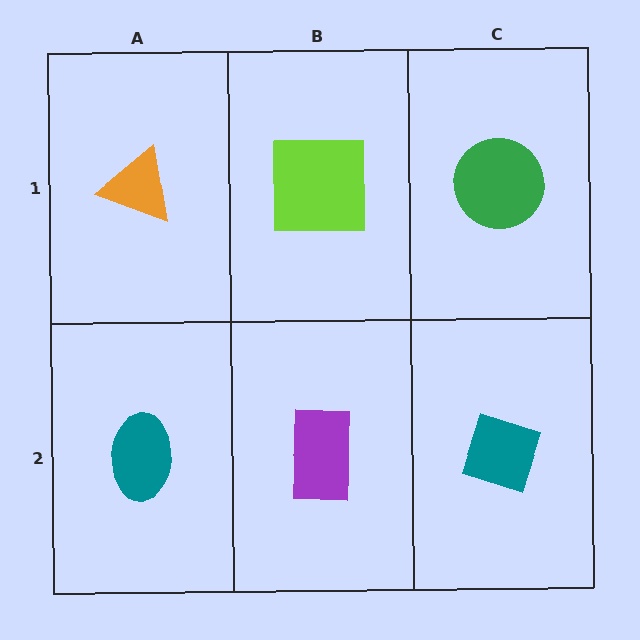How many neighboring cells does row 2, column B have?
3.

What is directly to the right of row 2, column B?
A teal diamond.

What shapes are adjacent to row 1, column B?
A purple rectangle (row 2, column B), an orange triangle (row 1, column A), a green circle (row 1, column C).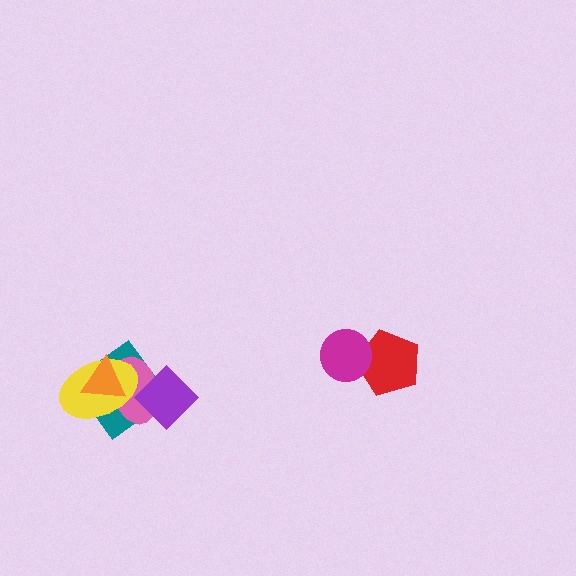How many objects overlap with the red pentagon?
1 object overlaps with the red pentagon.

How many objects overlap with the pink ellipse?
4 objects overlap with the pink ellipse.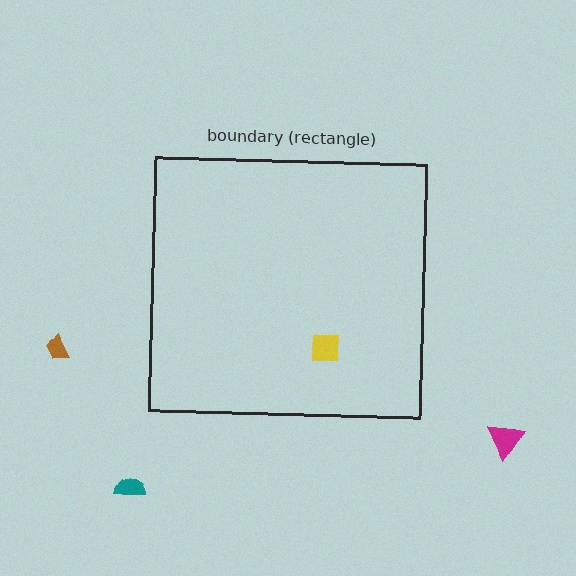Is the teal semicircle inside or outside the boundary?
Outside.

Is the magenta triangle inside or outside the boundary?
Outside.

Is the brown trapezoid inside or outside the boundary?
Outside.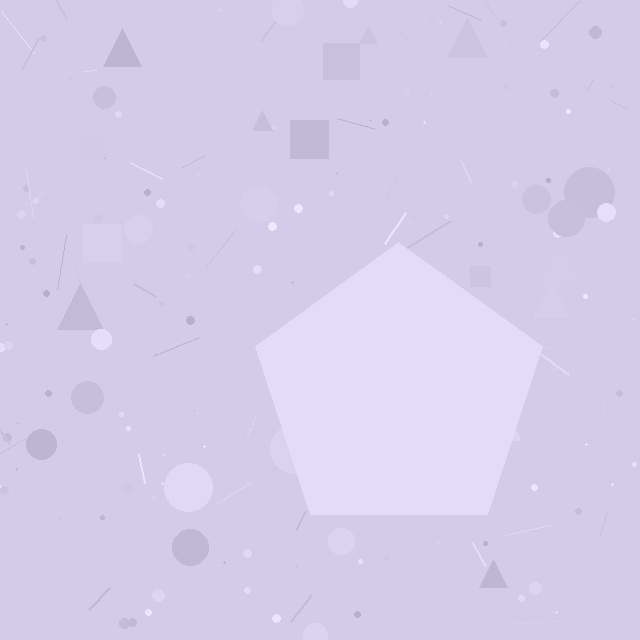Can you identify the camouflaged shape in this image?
The camouflaged shape is a pentagon.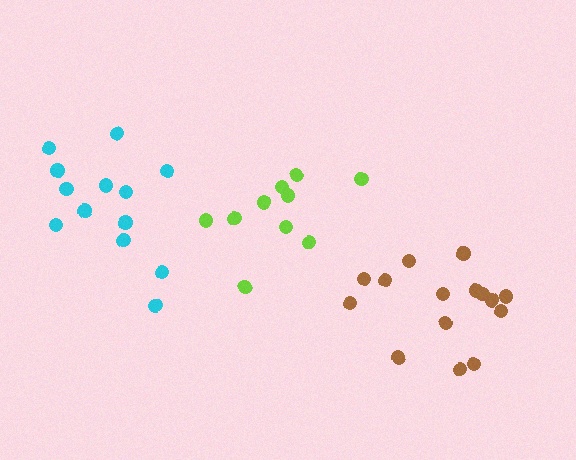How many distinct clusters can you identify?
There are 3 distinct clusters.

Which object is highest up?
The cyan cluster is topmost.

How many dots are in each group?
Group 1: 10 dots, Group 2: 15 dots, Group 3: 13 dots (38 total).